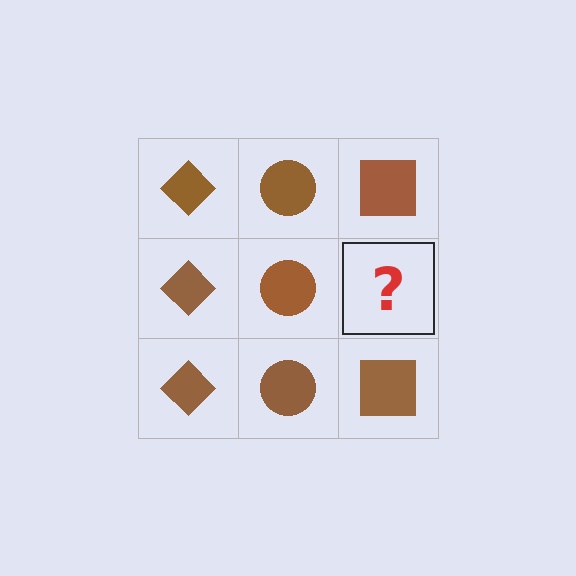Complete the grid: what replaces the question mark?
The question mark should be replaced with a brown square.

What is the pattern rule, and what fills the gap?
The rule is that each column has a consistent shape. The gap should be filled with a brown square.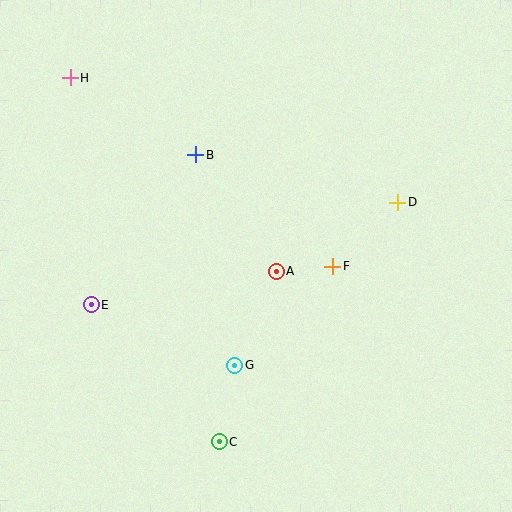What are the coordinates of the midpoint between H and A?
The midpoint between H and A is at (173, 175).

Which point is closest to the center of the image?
Point A at (276, 271) is closest to the center.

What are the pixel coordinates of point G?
Point G is at (235, 365).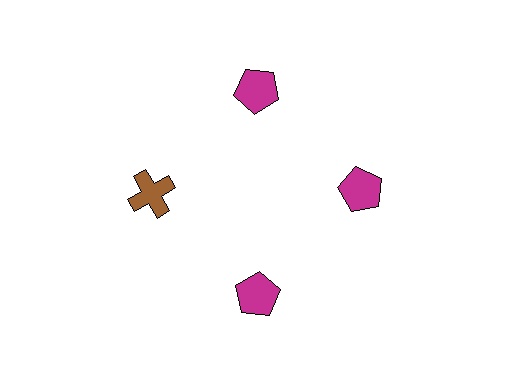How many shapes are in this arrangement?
There are 4 shapes arranged in a ring pattern.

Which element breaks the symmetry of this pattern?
The brown cross at roughly the 9 o'clock position breaks the symmetry. All other shapes are magenta pentagons.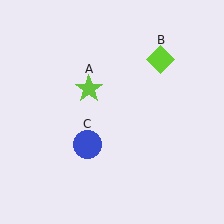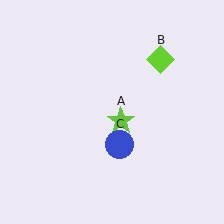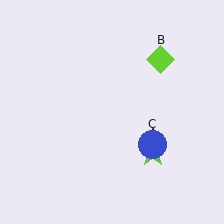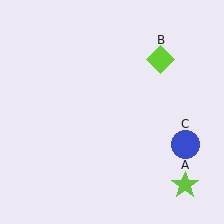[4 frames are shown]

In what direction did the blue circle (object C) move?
The blue circle (object C) moved right.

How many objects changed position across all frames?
2 objects changed position: lime star (object A), blue circle (object C).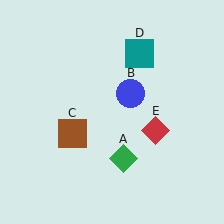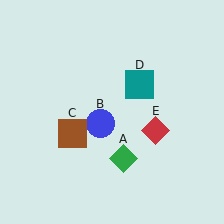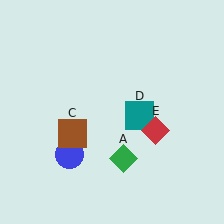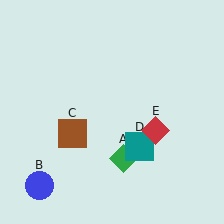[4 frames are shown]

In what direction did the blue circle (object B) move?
The blue circle (object B) moved down and to the left.